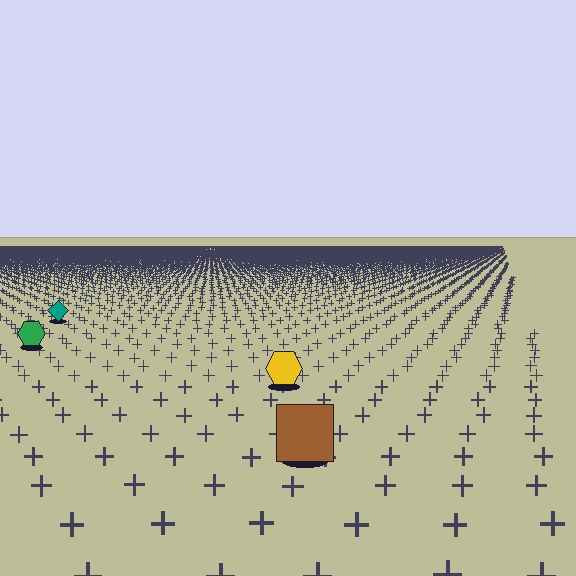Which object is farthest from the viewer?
The teal diamond is farthest from the viewer. It appears smaller and the ground texture around it is denser.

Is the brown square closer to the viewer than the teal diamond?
Yes. The brown square is closer — you can tell from the texture gradient: the ground texture is coarser near it.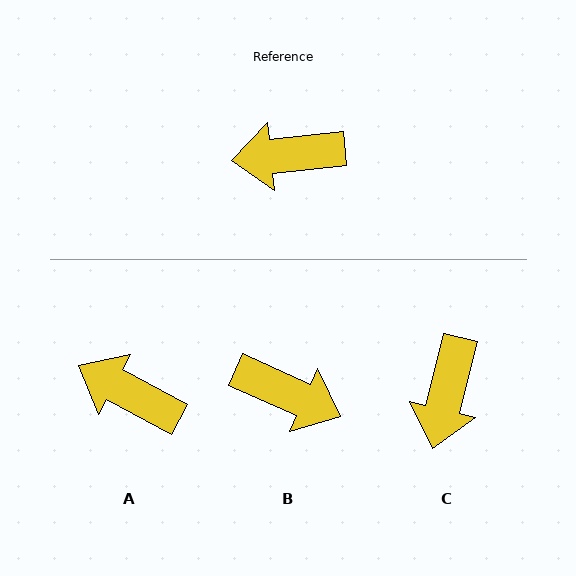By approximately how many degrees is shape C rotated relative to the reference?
Approximately 70 degrees counter-clockwise.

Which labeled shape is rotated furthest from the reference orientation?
B, about 150 degrees away.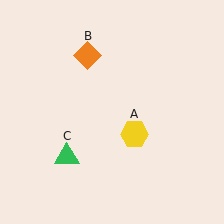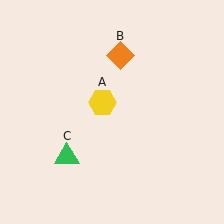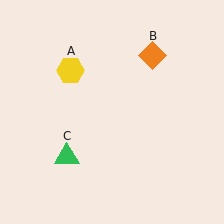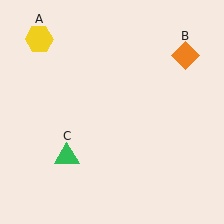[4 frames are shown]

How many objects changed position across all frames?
2 objects changed position: yellow hexagon (object A), orange diamond (object B).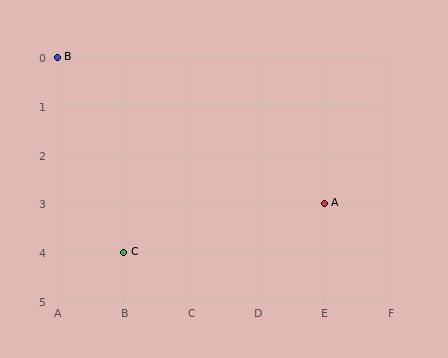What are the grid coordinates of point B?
Point B is at grid coordinates (A, 0).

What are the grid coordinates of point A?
Point A is at grid coordinates (E, 3).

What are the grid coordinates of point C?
Point C is at grid coordinates (B, 4).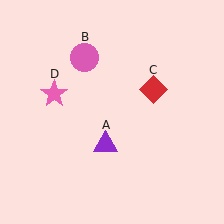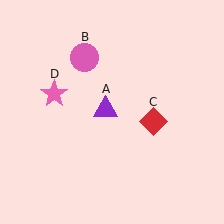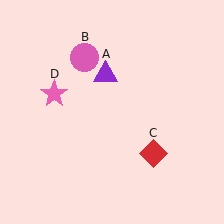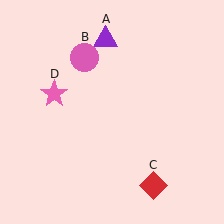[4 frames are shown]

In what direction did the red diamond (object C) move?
The red diamond (object C) moved down.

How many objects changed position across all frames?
2 objects changed position: purple triangle (object A), red diamond (object C).